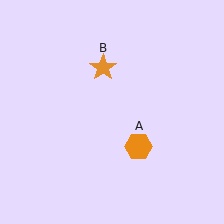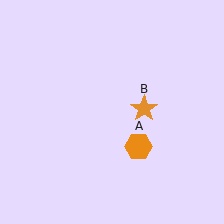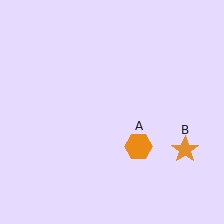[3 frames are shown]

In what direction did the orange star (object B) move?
The orange star (object B) moved down and to the right.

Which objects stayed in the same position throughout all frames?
Orange hexagon (object A) remained stationary.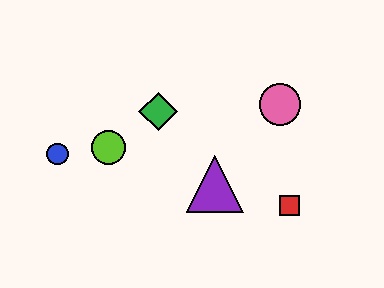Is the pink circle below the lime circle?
No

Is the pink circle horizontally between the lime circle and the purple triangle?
No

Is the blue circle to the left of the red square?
Yes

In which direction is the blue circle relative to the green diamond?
The blue circle is to the left of the green diamond.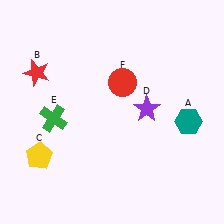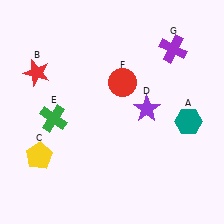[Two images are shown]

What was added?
A purple cross (G) was added in Image 2.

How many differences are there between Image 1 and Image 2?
There is 1 difference between the two images.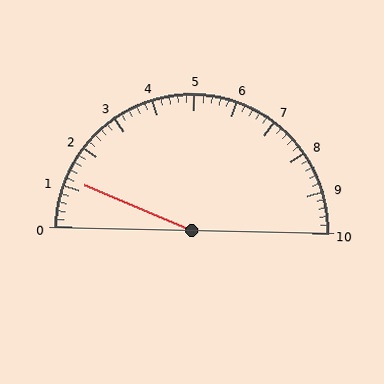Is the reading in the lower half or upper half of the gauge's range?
The reading is in the lower half of the range (0 to 10).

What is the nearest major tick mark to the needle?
The nearest major tick mark is 1.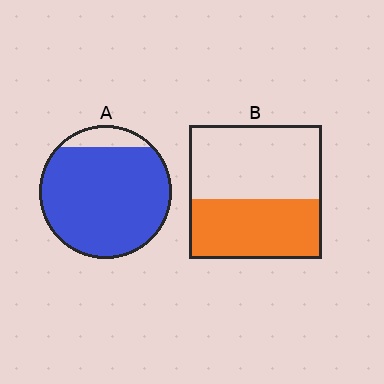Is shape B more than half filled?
No.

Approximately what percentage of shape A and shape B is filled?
A is approximately 90% and B is approximately 45%.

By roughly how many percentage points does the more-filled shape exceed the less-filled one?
By roughly 45 percentage points (A over B).